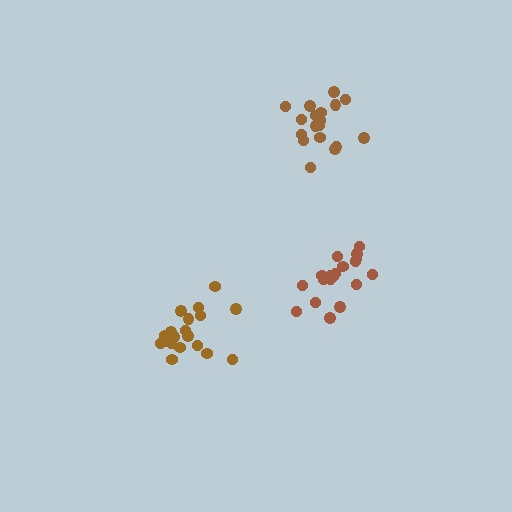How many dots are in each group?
Group 1: 19 dots, Group 2: 19 dots, Group 3: 18 dots (56 total).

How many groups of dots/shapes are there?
There are 3 groups.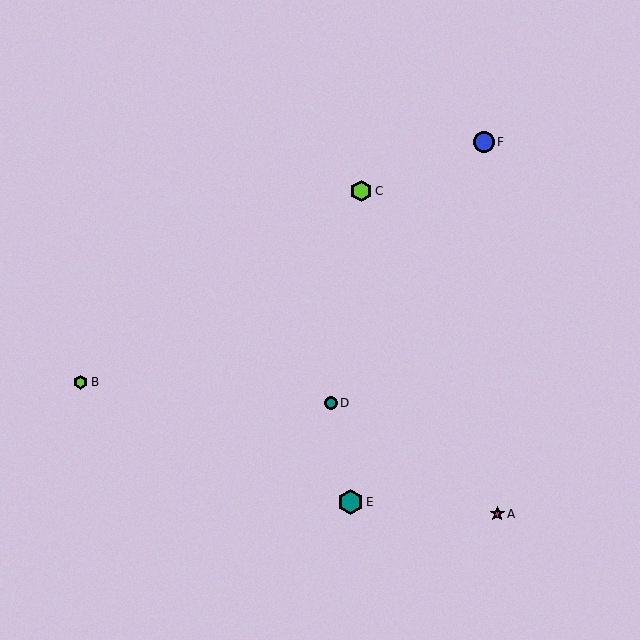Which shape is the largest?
The teal hexagon (labeled E) is the largest.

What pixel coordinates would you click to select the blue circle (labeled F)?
Click at (484, 142) to select the blue circle F.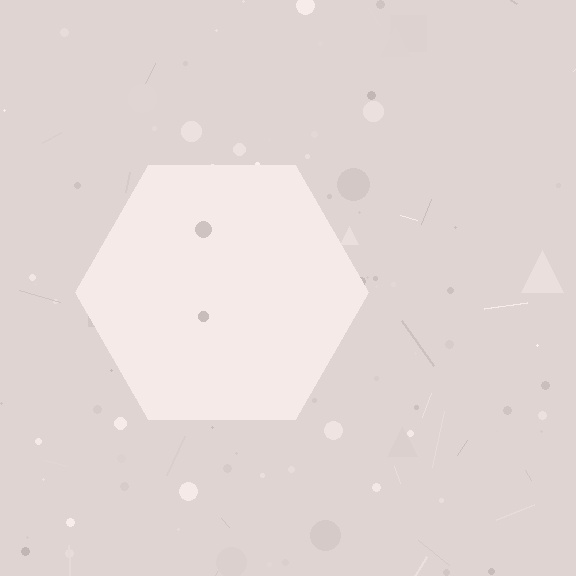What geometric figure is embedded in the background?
A hexagon is embedded in the background.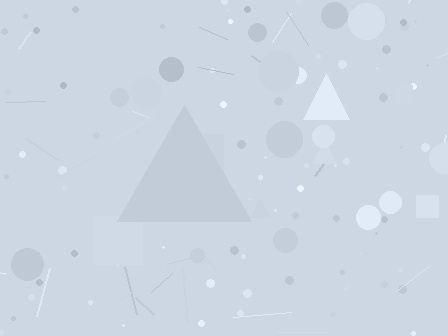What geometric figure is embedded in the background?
A triangle is embedded in the background.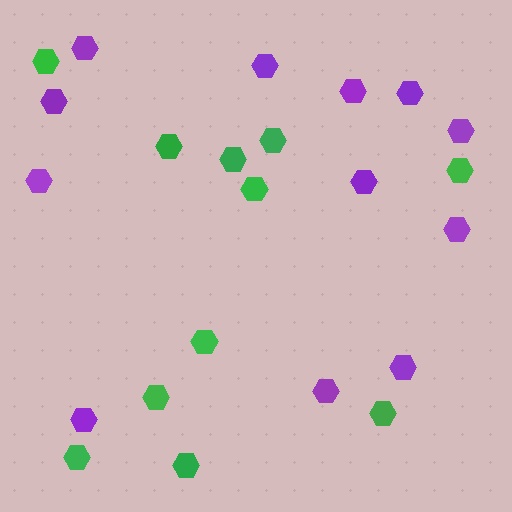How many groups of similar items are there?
There are 2 groups: one group of green hexagons (11) and one group of purple hexagons (12).